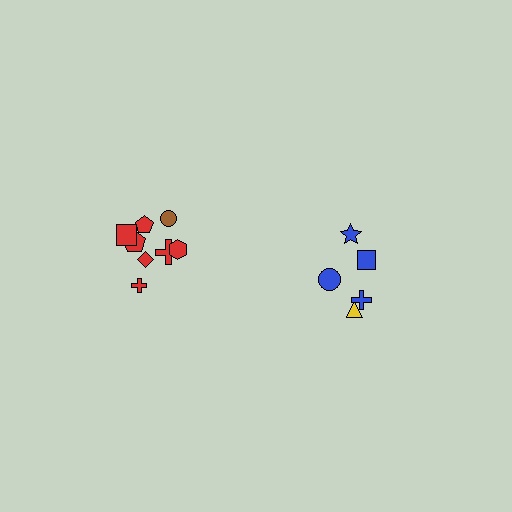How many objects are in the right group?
There are 5 objects.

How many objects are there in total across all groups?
There are 13 objects.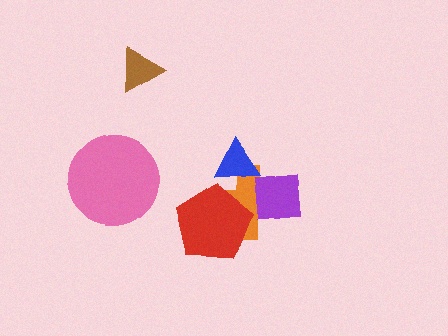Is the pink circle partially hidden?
No, no other shape covers it.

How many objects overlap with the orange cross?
3 objects overlap with the orange cross.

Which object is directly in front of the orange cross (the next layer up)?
The red pentagon is directly in front of the orange cross.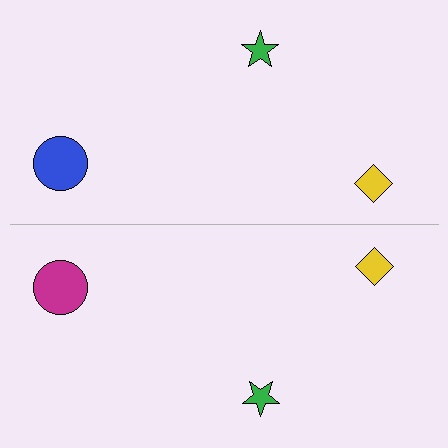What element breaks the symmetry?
The magenta circle on the bottom side breaks the symmetry — its mirror counterpart is blue.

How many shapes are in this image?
There are 6 shapes in this image.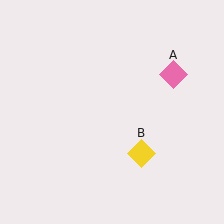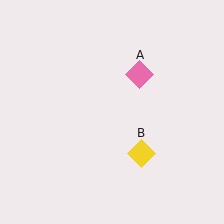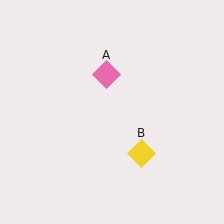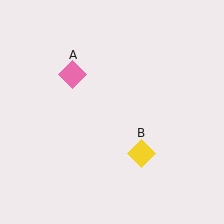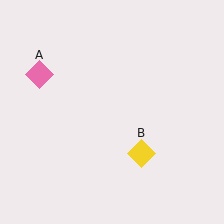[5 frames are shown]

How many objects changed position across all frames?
1 object changed position: pink diamond (object A).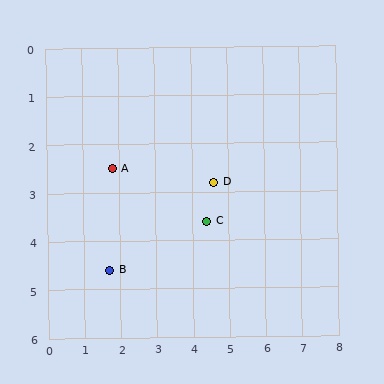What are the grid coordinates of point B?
Point B is at approximately (1.7, 4.6).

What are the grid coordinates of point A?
Point A is at approximately (1.8, 2.5).